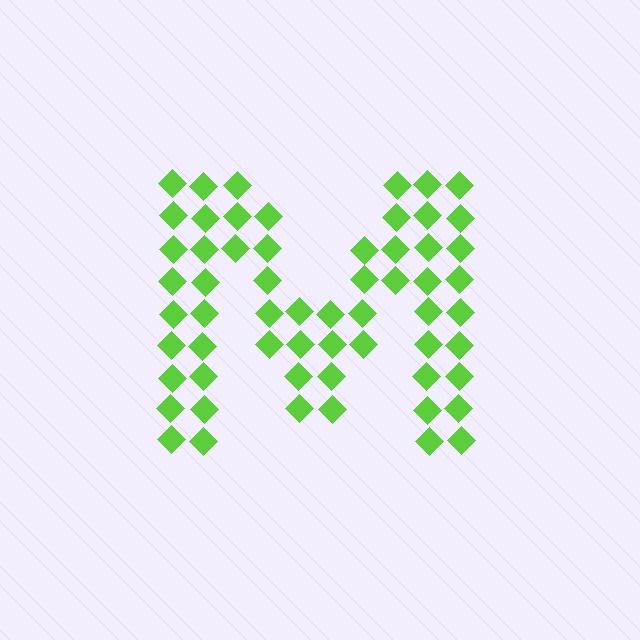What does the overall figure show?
The overall figure shows the letter M.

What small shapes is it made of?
It is made of small diamonds.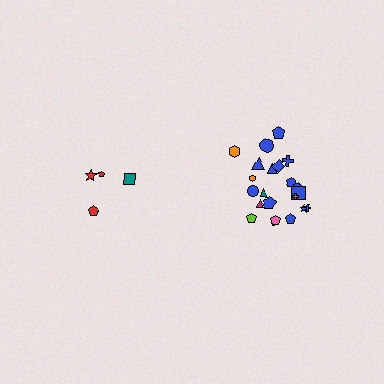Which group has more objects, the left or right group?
The right group.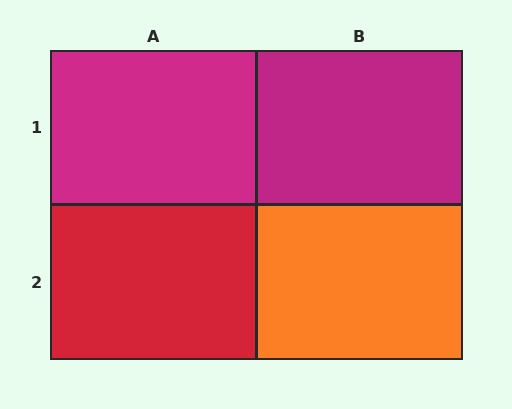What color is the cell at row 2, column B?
Orange.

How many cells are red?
1 cell is red.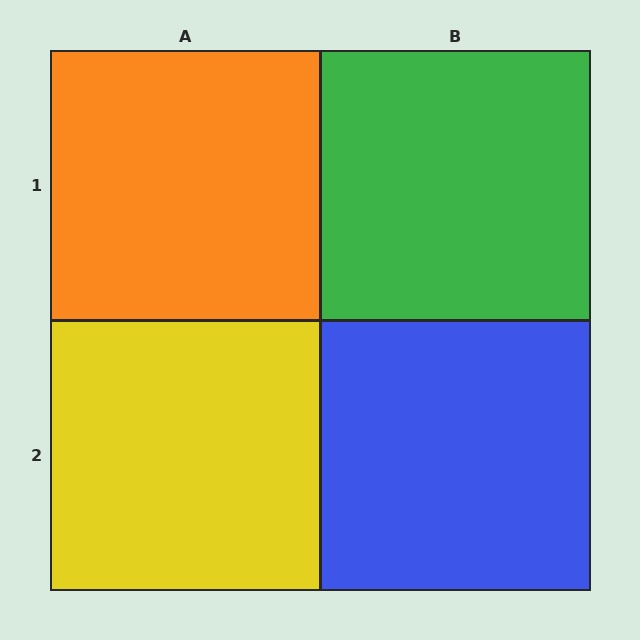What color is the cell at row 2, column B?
Blue.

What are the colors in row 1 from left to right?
Orange, green.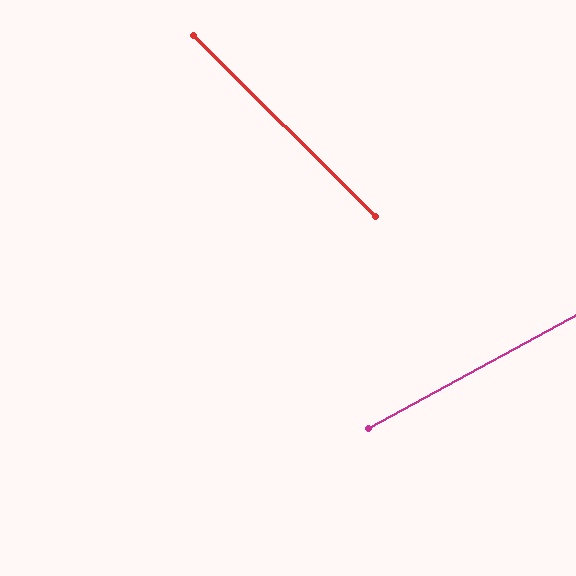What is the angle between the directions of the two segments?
Approximately 73 degrees.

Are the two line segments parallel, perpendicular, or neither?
Neither parallel nor perpendicular — they differ by about 73°.